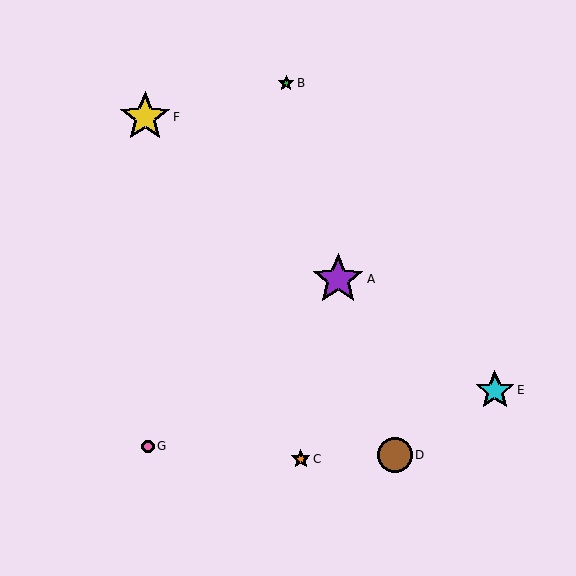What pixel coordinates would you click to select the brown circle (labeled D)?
Click at (395, 455) to select the brown circle D.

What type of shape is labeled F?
Shape F is a yellow star.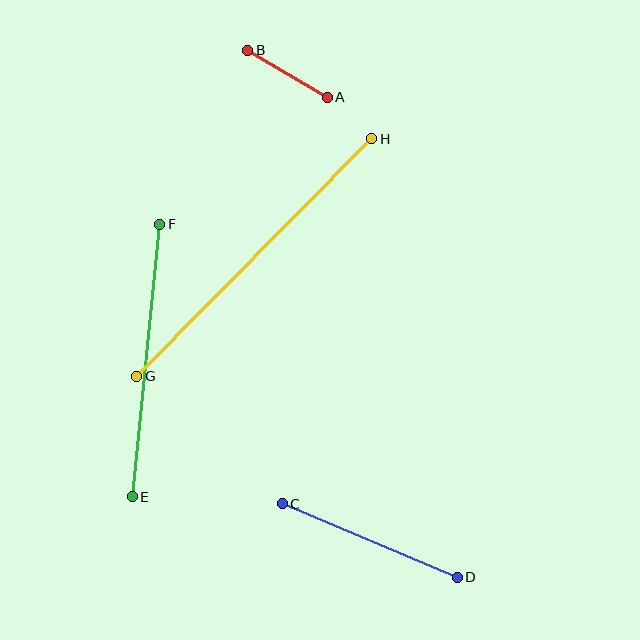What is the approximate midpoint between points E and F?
The midpoint is at approximately (146, 360) pixels.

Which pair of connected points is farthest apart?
Points G and H are farthest apart.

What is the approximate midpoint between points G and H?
The midpoint is at approximately (254, 258) pixels.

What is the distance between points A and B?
The distance is approximately 92 pixels.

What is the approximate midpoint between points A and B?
The midpoint is at approximately (288, 74) pixels.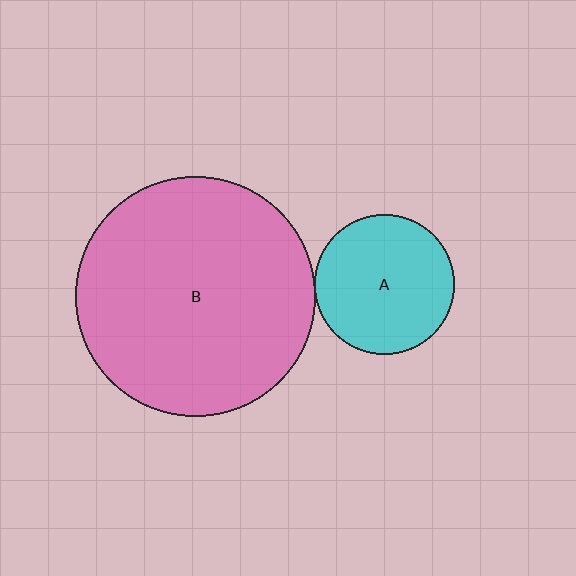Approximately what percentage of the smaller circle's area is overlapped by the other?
Approximately 5%.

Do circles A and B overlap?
Yes.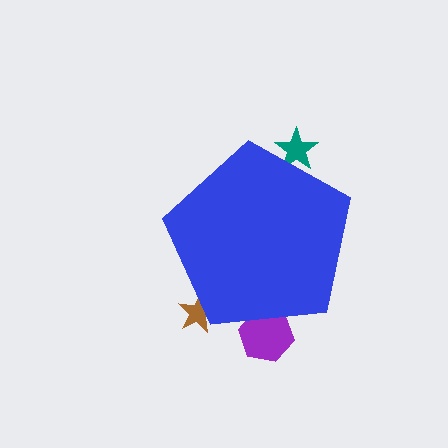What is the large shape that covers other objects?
A blue pentagon.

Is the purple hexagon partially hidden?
Yes, the purple hexagon is partially hidden behind the blue pentagon.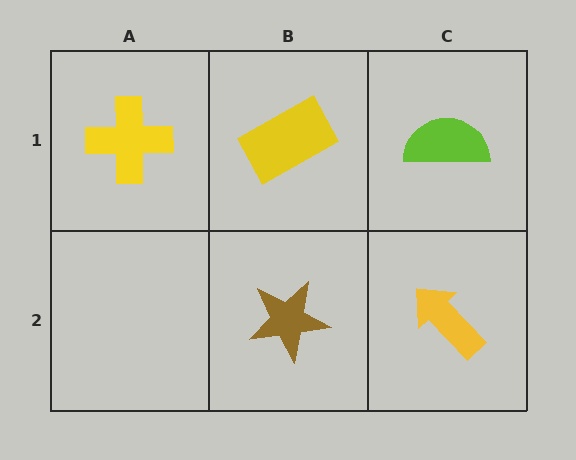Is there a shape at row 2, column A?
No, that cell is empty.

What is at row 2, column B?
A brown star.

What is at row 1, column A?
A yellow cross.